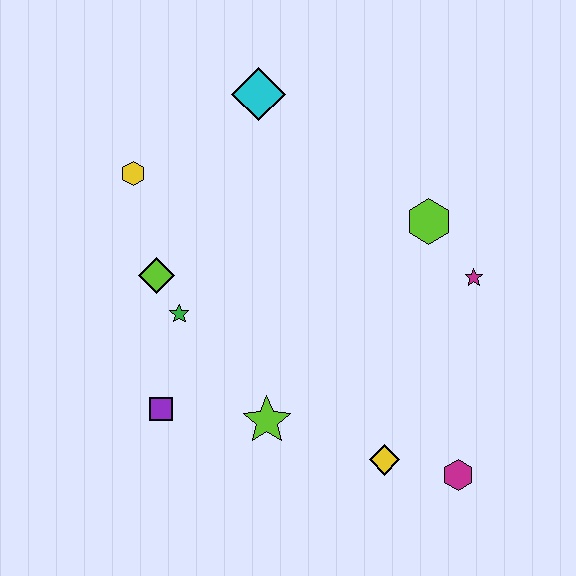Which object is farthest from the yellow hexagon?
The magenta hexagon is farthest from the yellow hexagon.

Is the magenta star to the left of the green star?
No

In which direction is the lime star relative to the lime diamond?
The lime star is below the lime diamond.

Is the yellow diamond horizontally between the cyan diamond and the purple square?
No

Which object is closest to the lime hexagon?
The magenta star is closest to the lime hexagon.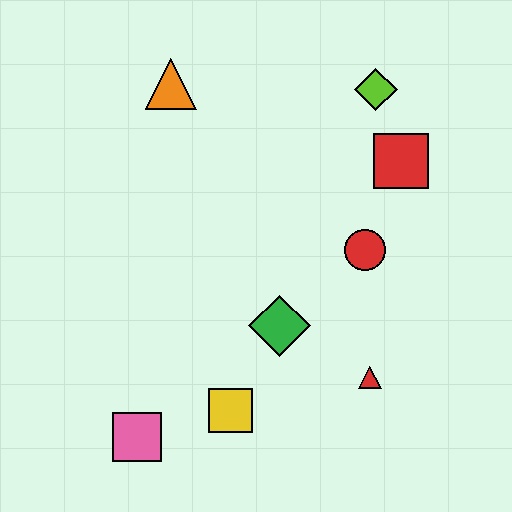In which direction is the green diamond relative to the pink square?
The green diamond is to the right of the pink square.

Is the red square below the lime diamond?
Yes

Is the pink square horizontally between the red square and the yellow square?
No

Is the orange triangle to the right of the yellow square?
No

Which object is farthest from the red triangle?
The orange triangle is farthest from the red triangle.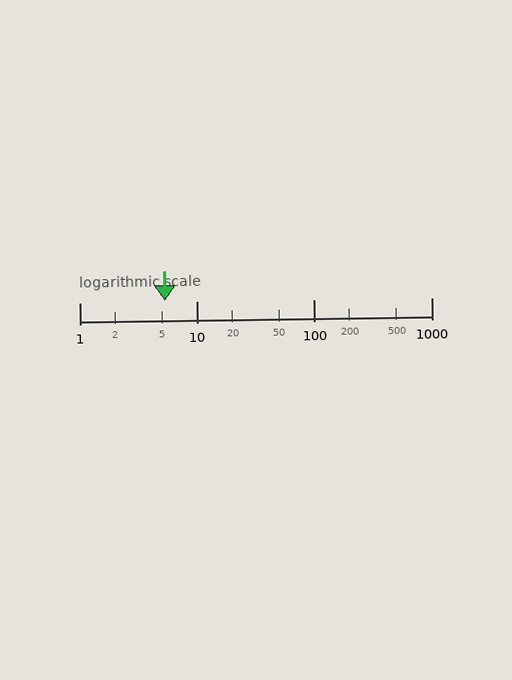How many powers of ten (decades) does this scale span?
The scale spans 3 decades, from 1 to 1000.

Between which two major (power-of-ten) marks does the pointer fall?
The pointer is between 1 and 10.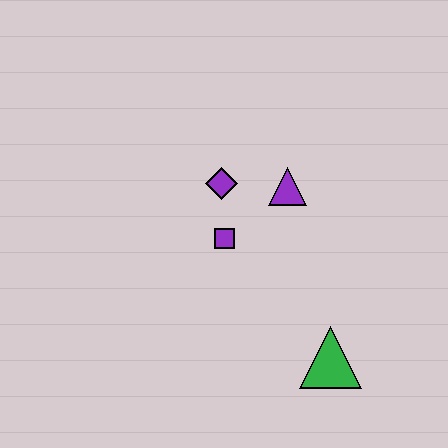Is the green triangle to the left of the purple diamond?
No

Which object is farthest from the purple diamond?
The green triangle is farthest from the purple diamond.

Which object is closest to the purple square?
The purple diamond is closest to the purple square.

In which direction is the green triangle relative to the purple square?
The green triangle is below the purple square.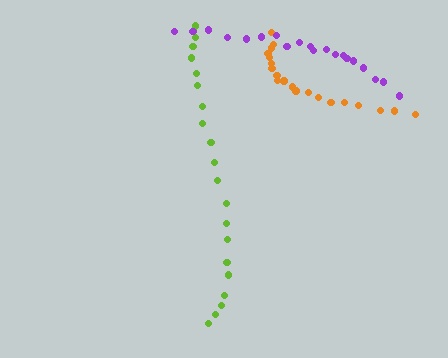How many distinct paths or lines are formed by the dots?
There are 3 distinct paths.